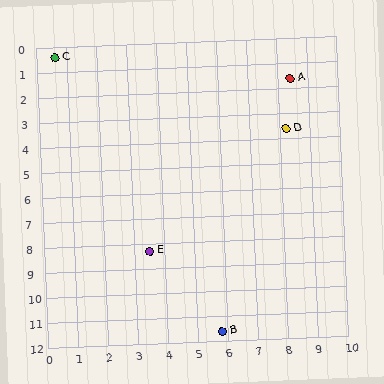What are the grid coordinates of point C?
Point C is at approximately (0.6, 0.4).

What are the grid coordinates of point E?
Point E is at approximately (3.5, 8.3).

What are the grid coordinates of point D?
Point D is at approximately (8.2, 3.6).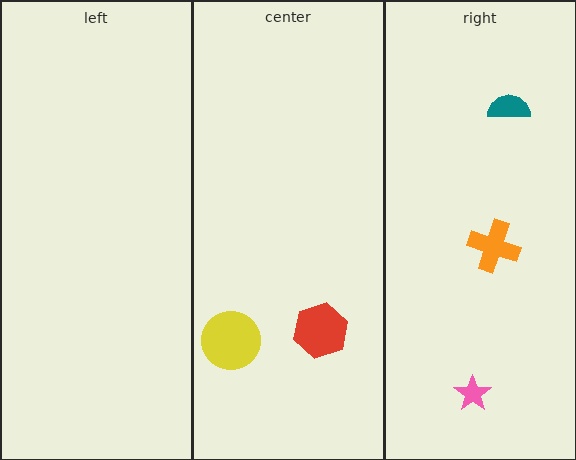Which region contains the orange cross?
The right region.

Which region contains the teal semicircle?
The right region.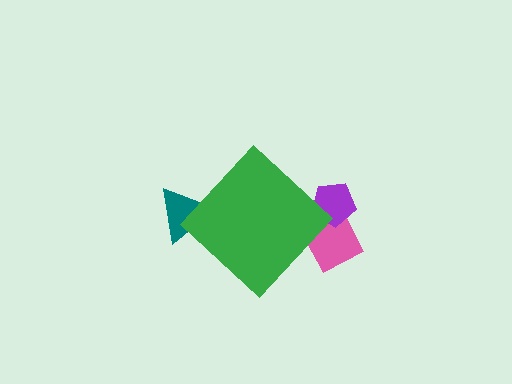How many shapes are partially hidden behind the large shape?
3 shapes are partially hidden.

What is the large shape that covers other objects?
A green diamond.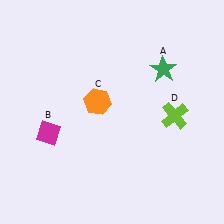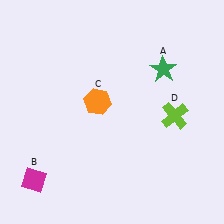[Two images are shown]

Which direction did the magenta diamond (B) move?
The magenta diamond (B) moved down.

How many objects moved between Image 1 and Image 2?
1 object moved between the two images.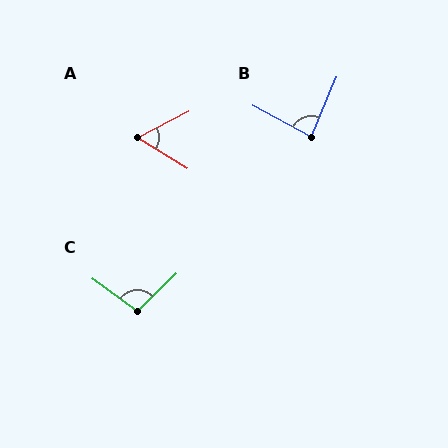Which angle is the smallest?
A, at approximately 58 degrees.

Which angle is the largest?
C, at approximately 99 degrees.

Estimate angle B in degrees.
Approximately 84 degrees.